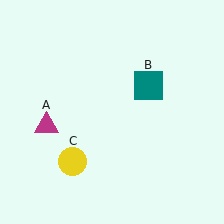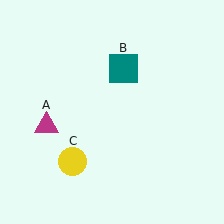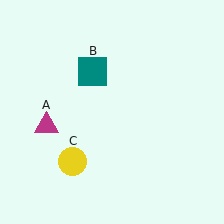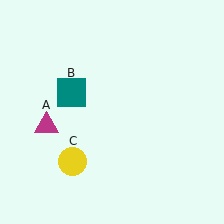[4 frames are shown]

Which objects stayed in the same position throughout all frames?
Magenta triangle (object A) and yellow circle (object C) remained stationary.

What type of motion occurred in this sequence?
The teal square (object B) rotated counterclockwise around the center of the scene.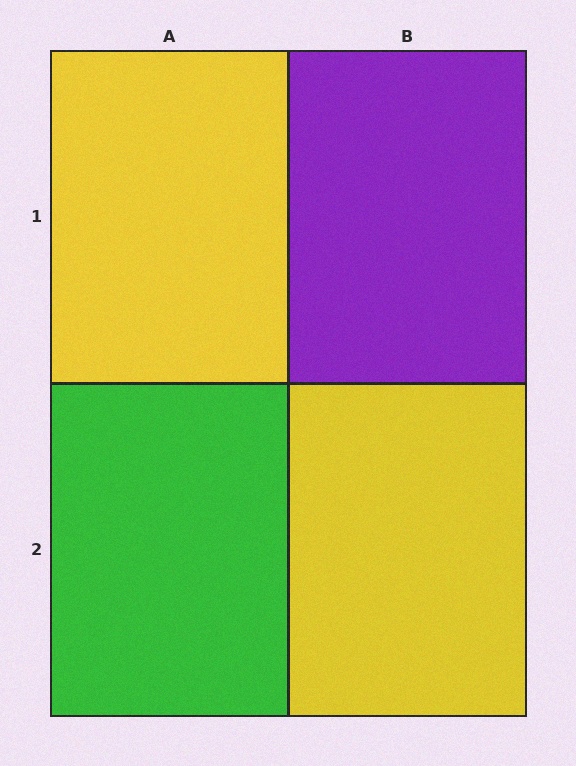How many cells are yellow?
2 cells are yellow.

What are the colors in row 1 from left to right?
Yellow, purple.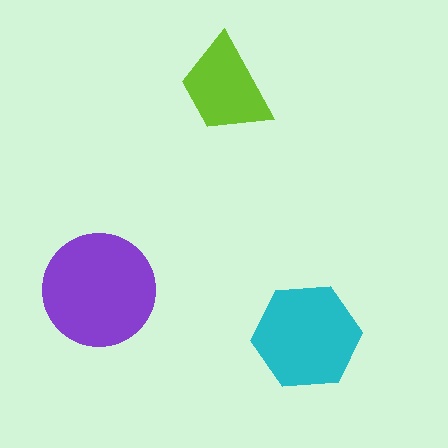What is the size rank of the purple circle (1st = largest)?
1st.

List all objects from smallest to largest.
The lime trapezoid, the cyan hexagon, the purple circle.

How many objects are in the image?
There are 3 objects in the image.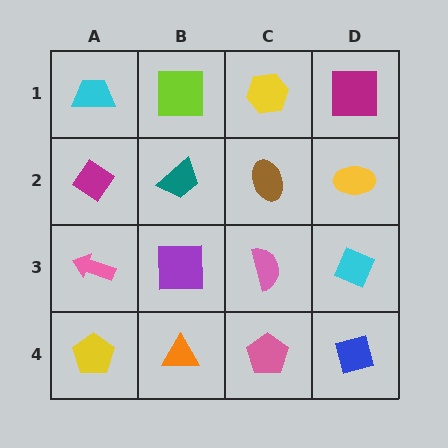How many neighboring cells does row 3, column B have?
4.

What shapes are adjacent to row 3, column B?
A teal trapezoid (row 2, column B), an orange triangle (row 4, column B), a pink arrow (row 3, column A), a pink semicircle (row 3, column C).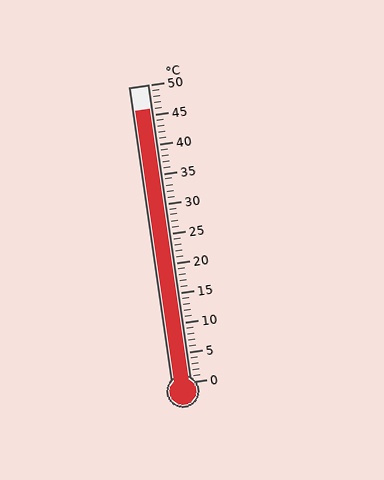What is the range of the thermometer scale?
The thermometer scale ranges from 0°C to 50°C.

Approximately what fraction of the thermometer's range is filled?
The thermometer is filled to approximately 90% of its range.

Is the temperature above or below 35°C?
The temperature is above 35°C.